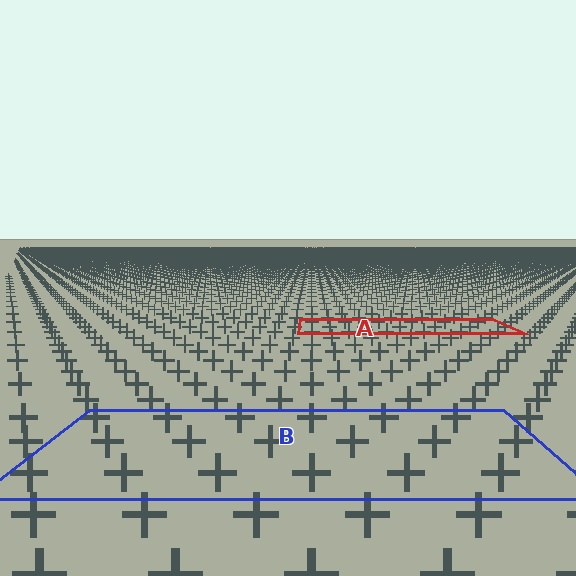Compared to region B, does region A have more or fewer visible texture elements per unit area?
Region A has more texture elements per unit area — they are packed more densely because it is farther away.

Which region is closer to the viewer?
Region B is closer. The texture elements there are larger and more spread out.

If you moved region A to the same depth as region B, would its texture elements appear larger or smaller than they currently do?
They would appear larger. At a closer depth, the same texture elements are projected at a bigger on-screen size.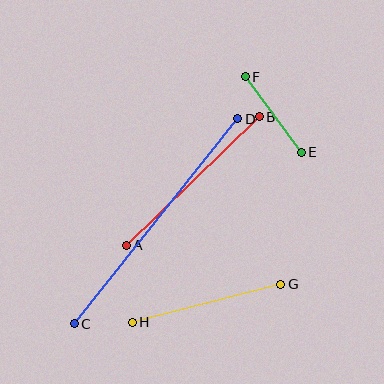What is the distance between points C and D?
The distance is approximately 262 pixels.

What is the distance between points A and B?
The distance is approximately 185 pixels.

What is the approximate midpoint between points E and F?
The midpoint is at approximately (273, 115) pixels.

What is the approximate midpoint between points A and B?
The midpoint is at approximately (193, 181) pixels.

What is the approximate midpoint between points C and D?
The midpoint is at approximately (156, 221) pixels.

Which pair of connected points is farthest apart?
Points C and D are farthest apart.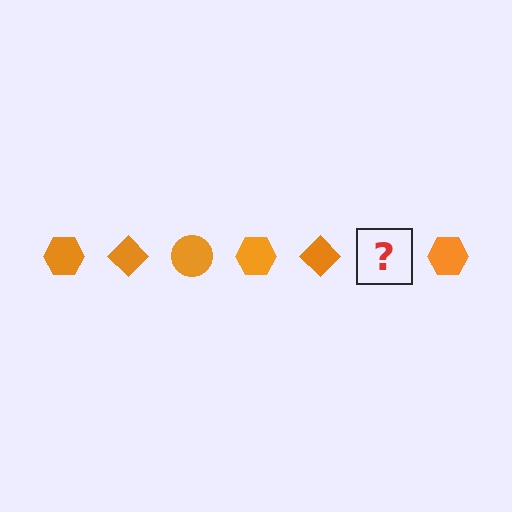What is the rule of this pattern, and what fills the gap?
The rule is that the pattern cycles through hexagon, diamond, circle shapes in orange. The gap should be filled with an orange circle.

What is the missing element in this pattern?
The missing element is an orange circle.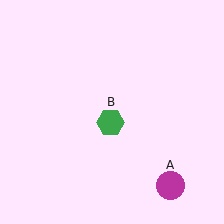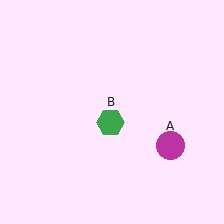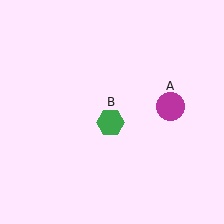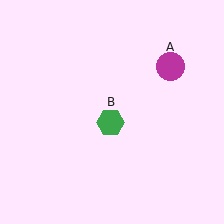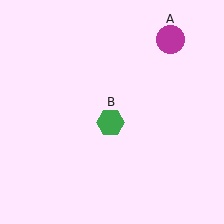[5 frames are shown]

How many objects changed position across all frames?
1 object changed position: magenta circle (object A).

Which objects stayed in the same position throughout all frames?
Green hexagon (object B) remained stationary.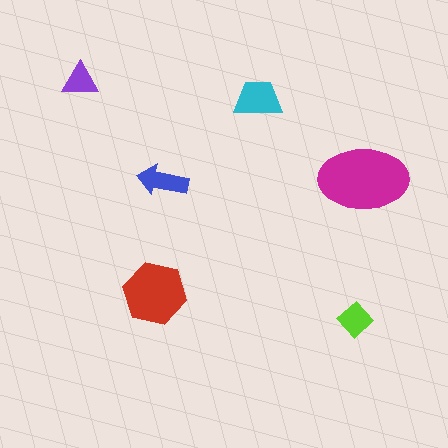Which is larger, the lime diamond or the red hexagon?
The red hexagon.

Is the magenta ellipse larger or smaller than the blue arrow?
Larger.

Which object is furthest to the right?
The magenta ellipse is rightmost.